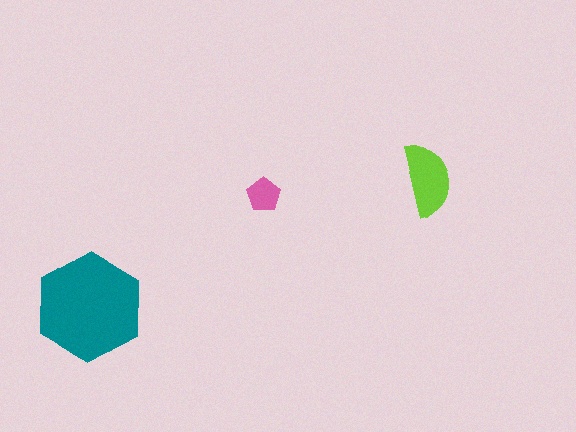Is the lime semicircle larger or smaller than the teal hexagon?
Smaller.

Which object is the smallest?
The pink pentagon.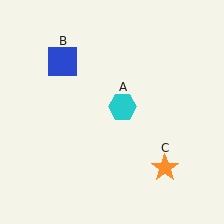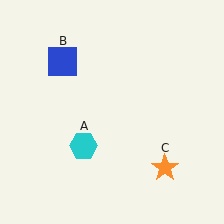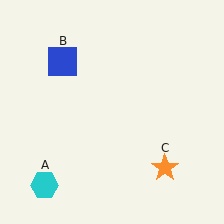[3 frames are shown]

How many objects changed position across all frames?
1 object changed position: cyan hexagon (object A).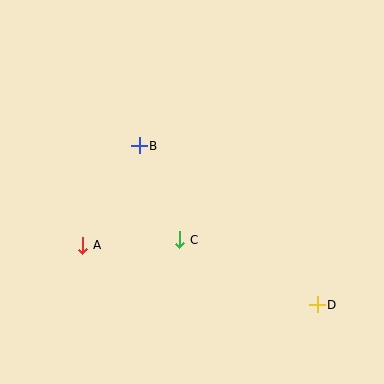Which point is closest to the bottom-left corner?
Point A is closest to the bottom-left corner.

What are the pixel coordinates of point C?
Point C is at (180, 240).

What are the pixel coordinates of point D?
Point D is at (317, 305).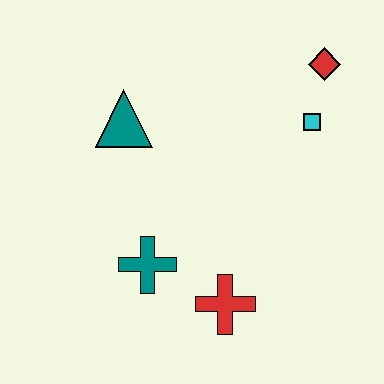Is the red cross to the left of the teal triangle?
No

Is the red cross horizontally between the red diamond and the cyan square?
No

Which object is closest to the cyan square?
The red diamond is closest to the cyan square.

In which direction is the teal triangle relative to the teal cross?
The teal triangle is above the teal cross.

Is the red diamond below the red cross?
No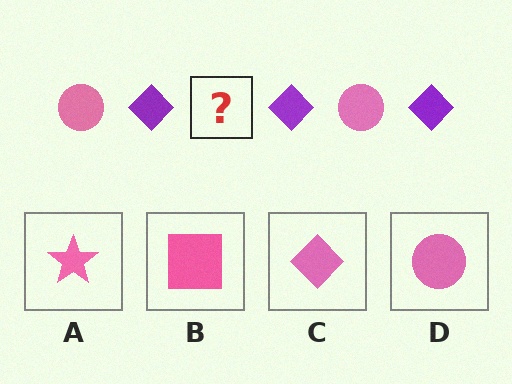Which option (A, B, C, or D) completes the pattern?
D.